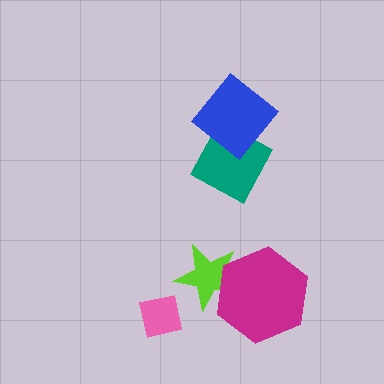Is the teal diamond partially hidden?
Yes, it is partially covered by another shape.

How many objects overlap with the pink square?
0 objects overlap with the pink square.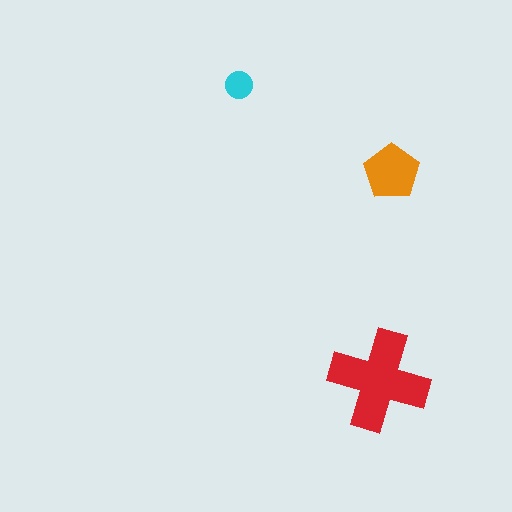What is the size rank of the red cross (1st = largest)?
1st.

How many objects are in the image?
There are 3 objects in the image.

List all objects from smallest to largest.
The cyan circle, the orange pentagon, the red cross.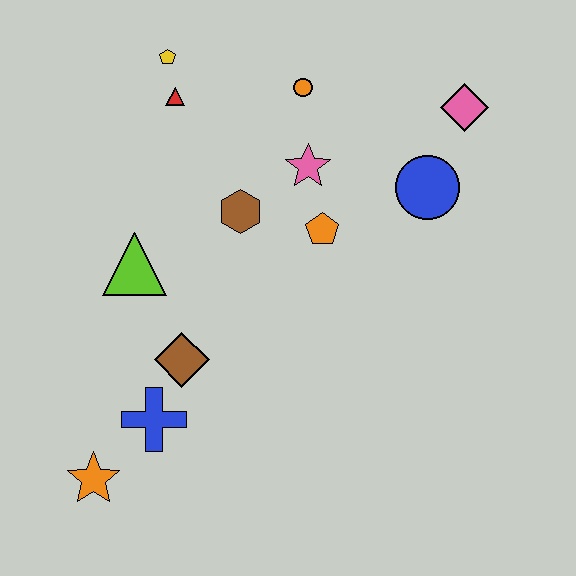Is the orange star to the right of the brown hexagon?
No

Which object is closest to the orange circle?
The pink star is closest to the orange circle.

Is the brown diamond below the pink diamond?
Yes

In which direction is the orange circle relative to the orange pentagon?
The orange circle is above the orange pentagon.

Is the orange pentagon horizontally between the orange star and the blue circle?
Yes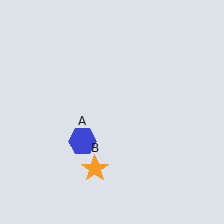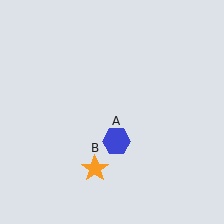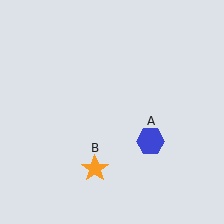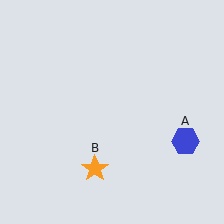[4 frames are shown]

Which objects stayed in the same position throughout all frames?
Orange star (object B) remained stationary.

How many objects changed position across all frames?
1 object changed position: blue hexagon (object A).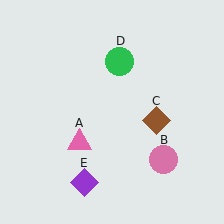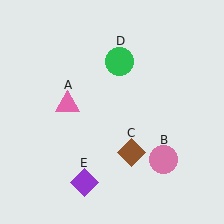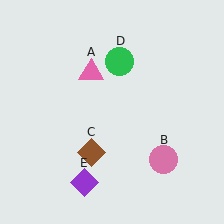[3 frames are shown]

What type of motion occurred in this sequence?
The pink triangle (object A), brown diamond (object C) rotated clockwise around the center of the scene.